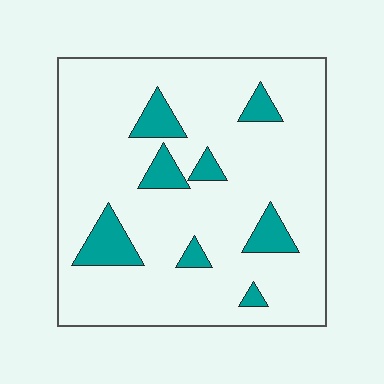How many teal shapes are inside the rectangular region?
8.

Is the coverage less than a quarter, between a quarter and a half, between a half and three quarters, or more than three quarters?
Less than a quarter.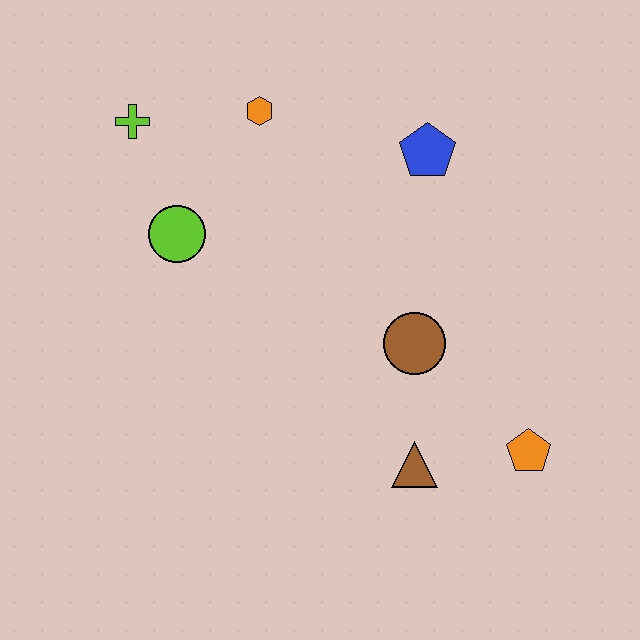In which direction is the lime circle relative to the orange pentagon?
The lime circle is to the left of the orange pentagon.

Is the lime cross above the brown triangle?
Yes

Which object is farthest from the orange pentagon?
The lime cross is farthest from the orange pentagon.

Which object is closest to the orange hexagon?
The lime cross is closest to the orange hexagon.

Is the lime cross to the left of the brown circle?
Yes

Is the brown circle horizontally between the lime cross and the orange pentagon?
Yes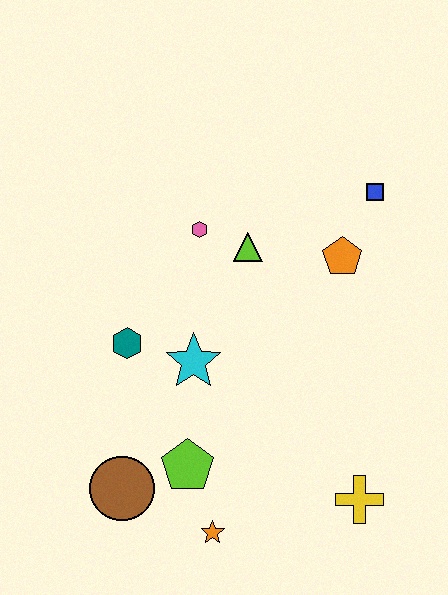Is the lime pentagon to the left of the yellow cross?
Yes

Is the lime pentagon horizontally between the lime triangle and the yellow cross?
No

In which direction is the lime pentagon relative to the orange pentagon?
The lime pentagon is below the orange pentagon.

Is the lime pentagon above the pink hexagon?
No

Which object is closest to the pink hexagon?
The lime triangle is closest to the pink hexagon.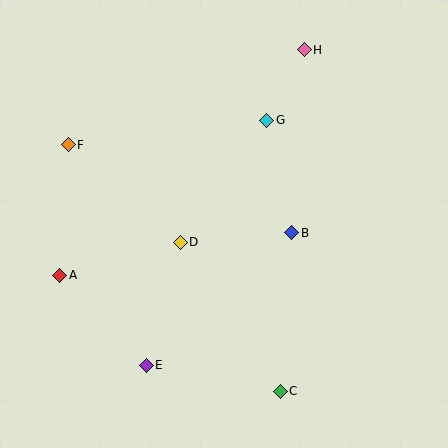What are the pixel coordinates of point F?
Point F is at (68, 145).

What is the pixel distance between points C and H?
The distance between C and H is 342 pixels.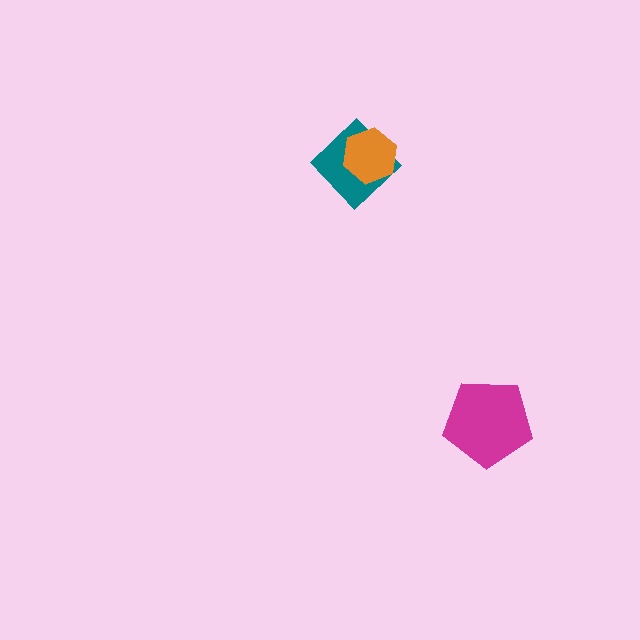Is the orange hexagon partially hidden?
No, no other shape covers it.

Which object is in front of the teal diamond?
The orange hexagon is in front of the teal diamond.